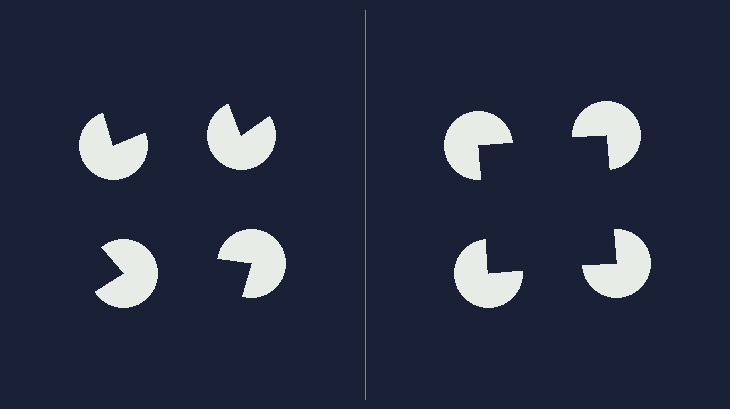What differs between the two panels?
The pac-man discs are positioned identically on both sides; only the wedge orientations differ. On the right they align to a square; on the left they are misaligned.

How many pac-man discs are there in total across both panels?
8 — 4 on each side.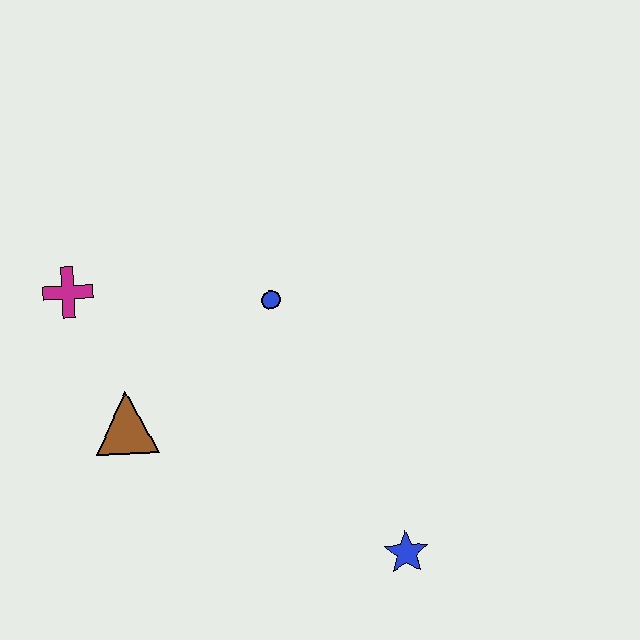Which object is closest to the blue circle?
The brown triangle is closest to the blue circle.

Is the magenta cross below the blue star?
No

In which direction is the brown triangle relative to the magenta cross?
The brown triangle is below the magenta cross.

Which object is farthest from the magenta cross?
The blue star is farthest from the magenta cross.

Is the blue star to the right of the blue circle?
Yes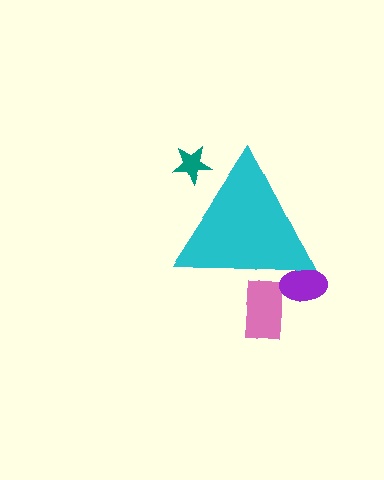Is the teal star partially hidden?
Yes, the teal star is partially hidden behind the cyan triangle.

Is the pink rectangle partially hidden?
Yes, the pink rectangle is partially hidden behind the cyan triangle.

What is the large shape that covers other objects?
A cyan triangle.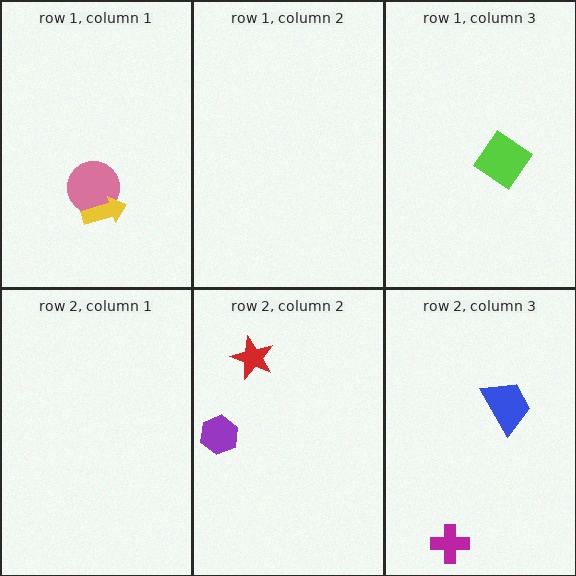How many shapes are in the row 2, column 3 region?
2.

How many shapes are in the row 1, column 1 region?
2.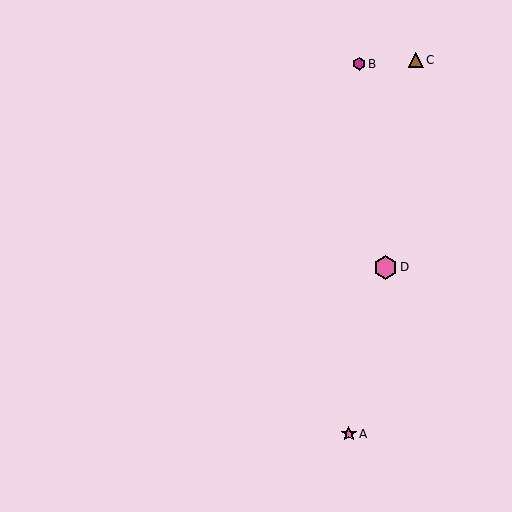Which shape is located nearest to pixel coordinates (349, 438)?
The pink star (labeled A) at (349, 434) is nearest to that location.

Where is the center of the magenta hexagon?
The center of the magenta hexagon is at (359, 64).